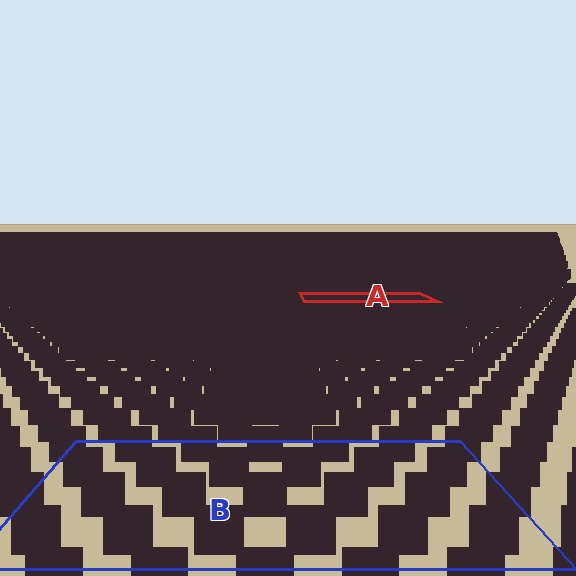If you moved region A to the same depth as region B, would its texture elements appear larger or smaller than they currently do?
They would appear larger. At a closer depth, the same texture elements are projected at a bigger on-screen size.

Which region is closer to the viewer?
Region B is closer. The texture elements there are larger and more spread out.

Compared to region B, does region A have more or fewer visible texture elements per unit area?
Region A has more texture elements per unit area — they are packed more densely because it is farther away.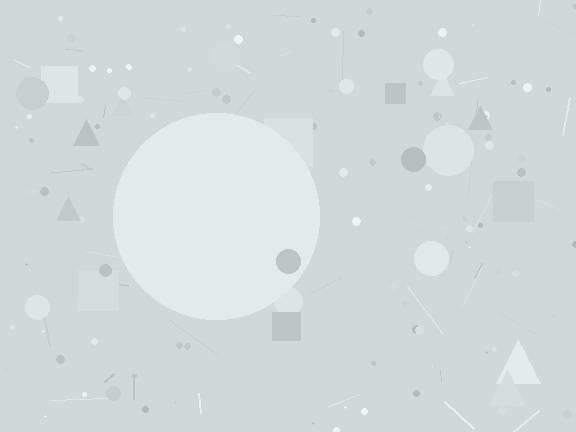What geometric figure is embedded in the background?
A circle is embedded in the background.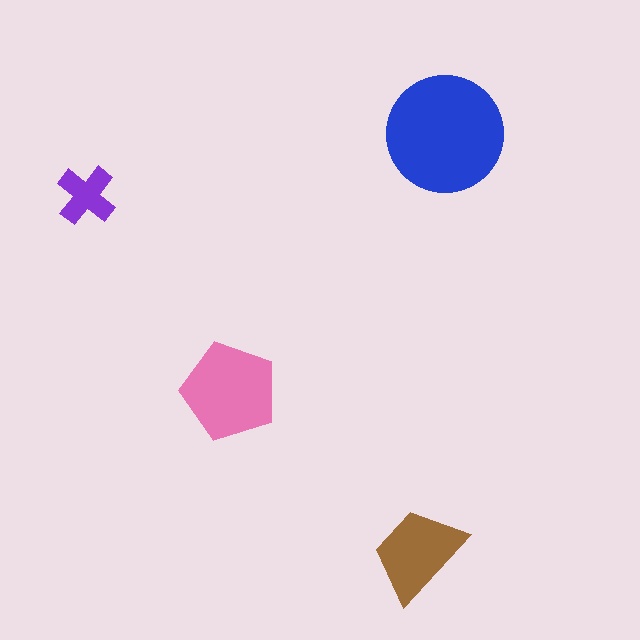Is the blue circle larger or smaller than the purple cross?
Larger.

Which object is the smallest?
The purple cross.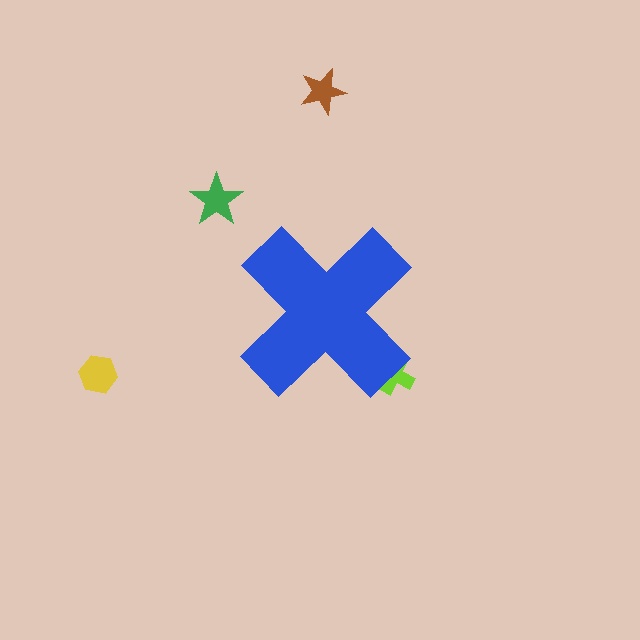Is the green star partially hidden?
No, the green star is fully visible.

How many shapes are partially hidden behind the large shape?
1 shape is partially hidden.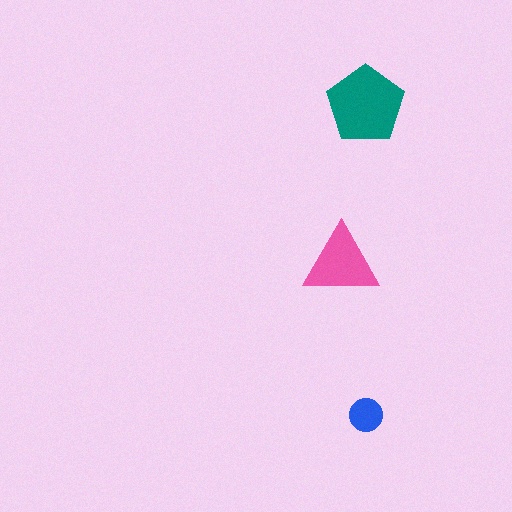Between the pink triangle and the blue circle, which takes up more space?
The pink triangle.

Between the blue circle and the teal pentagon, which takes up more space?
The teal pentagon.